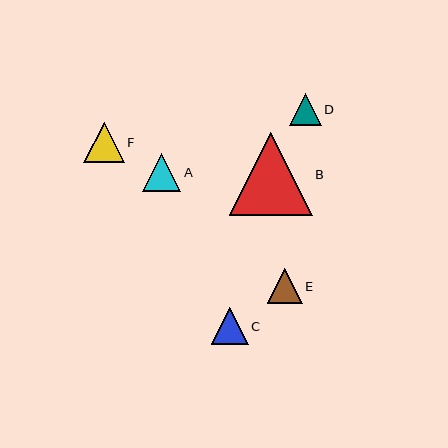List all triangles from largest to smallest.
From largest to smallest: B, F, A, C, E, D.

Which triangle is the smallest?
Triangle D is the smallest with a size of approximately 32 pixels.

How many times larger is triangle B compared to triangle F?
Triangle B is approximately 2.1 times the size of triangle F.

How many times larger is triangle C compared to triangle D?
Triangle C is approximately 1.1 times the size of triangle D.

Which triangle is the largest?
Triangle B is the largest with a size of approximately 83 pixels.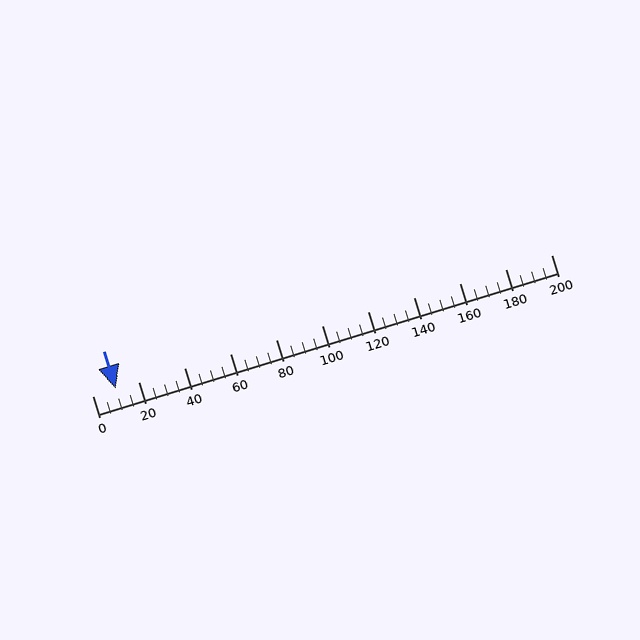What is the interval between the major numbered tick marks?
The major tick marks are spaced 20 units apart.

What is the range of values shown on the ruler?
The ruler shows values from 0 to 200.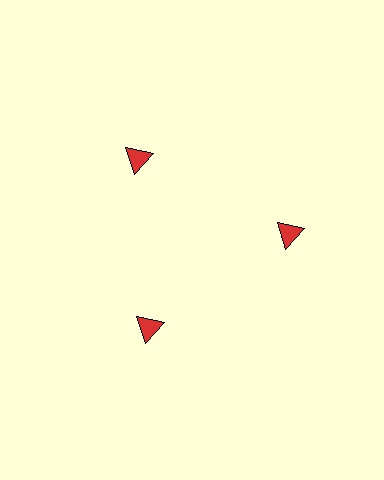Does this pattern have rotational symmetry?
Yes, this pattern has 3-fold rotational symmetry. It looks the same after rotating 120 degrees around the center.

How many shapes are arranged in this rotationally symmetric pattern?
There are 3 shapes, arranged in 3 groups of 1.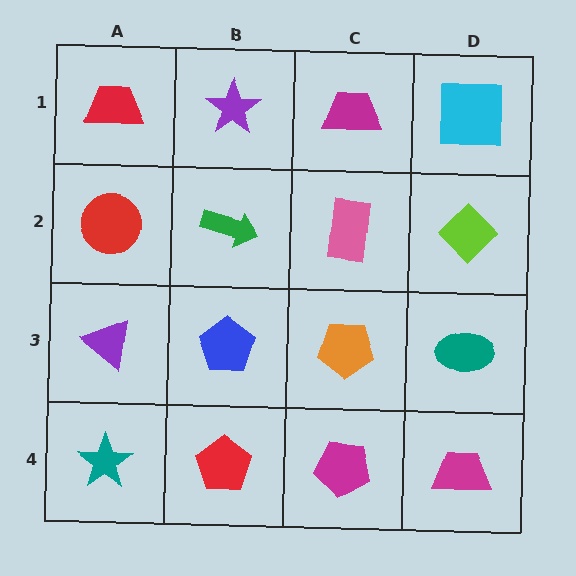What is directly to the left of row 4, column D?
A magenta pentagon.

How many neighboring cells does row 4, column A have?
2.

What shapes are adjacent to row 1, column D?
A lime diamond (row 2, column D), a magenta trapezoid (row 1, column C).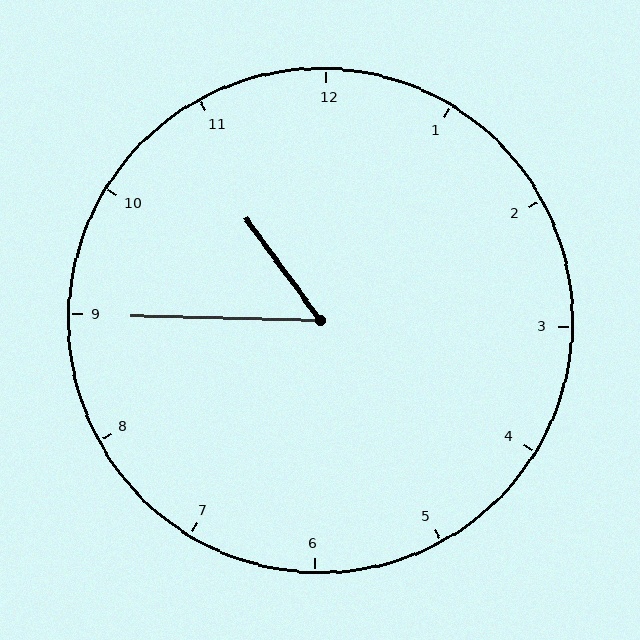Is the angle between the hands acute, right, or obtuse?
It is acute.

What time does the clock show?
10:45.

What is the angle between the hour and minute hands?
Approximately 52 degrees.